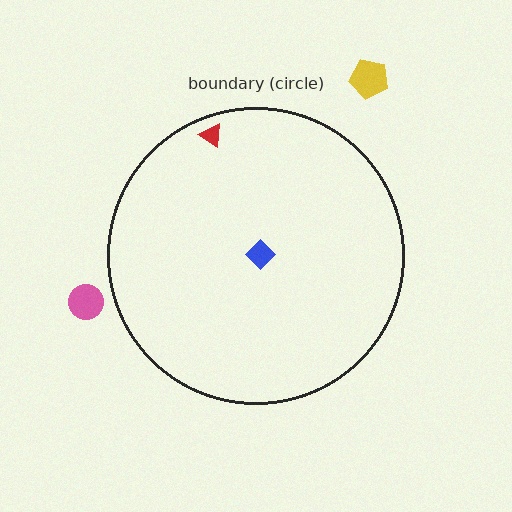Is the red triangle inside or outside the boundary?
Inside.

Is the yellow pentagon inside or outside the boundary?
Outside.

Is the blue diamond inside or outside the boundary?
Inside.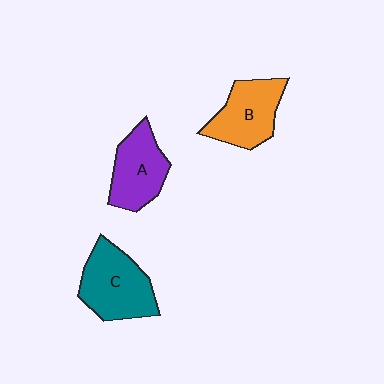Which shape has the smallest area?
Shape A (purple).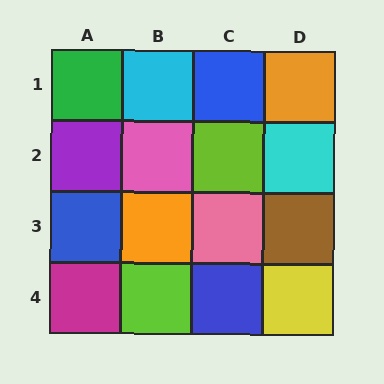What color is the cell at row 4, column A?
Magenta.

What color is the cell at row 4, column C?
Blue.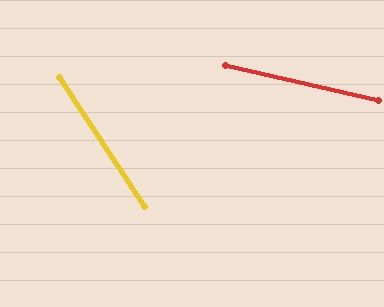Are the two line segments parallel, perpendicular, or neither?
Neither parallel nor perpendicular — they differ by about 44°.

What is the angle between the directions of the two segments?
Approximately 44 degrees.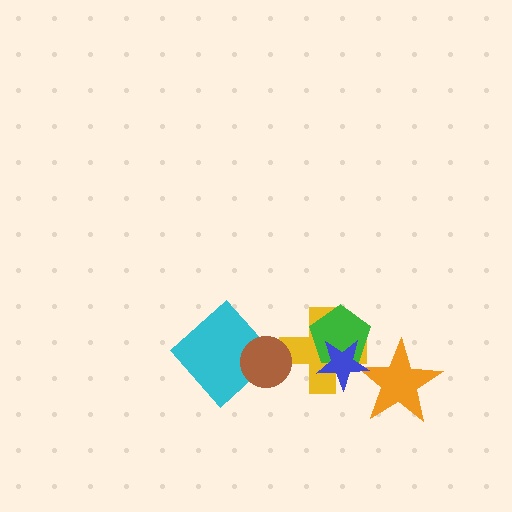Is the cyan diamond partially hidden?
Yes, it is partially covered by another shape.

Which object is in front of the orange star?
The blue star is in front of the orange star.